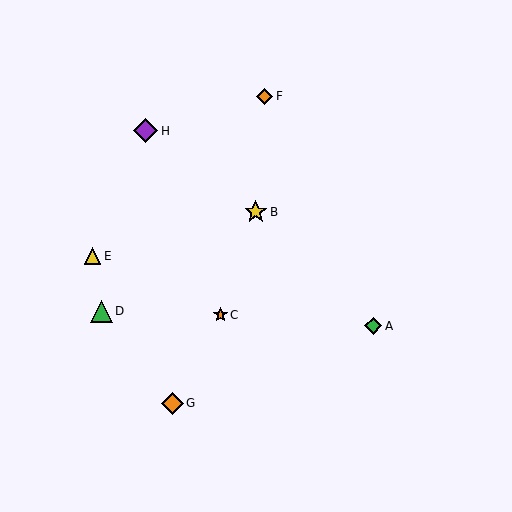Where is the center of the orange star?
The center of the orange star is at (220, 315).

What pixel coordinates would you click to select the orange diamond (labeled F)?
Click at (264, 96) to select the orange diamond F.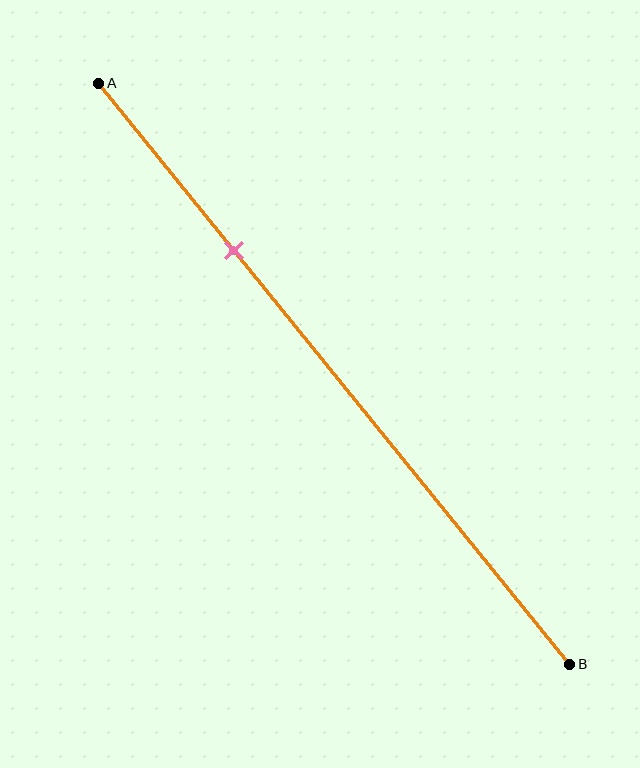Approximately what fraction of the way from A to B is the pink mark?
The pink mark is approximately 30% of the way from A to B.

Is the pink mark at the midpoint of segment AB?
No, the mark is at about 30% from A, not at the 50% midpoint.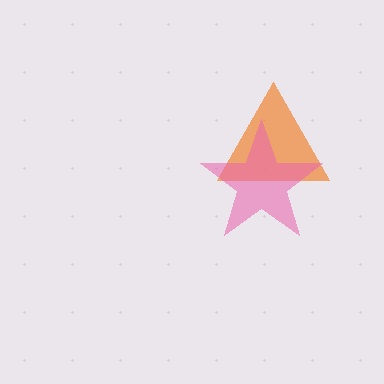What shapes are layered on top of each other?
The layered shapes are: an orange triangle, a pink star.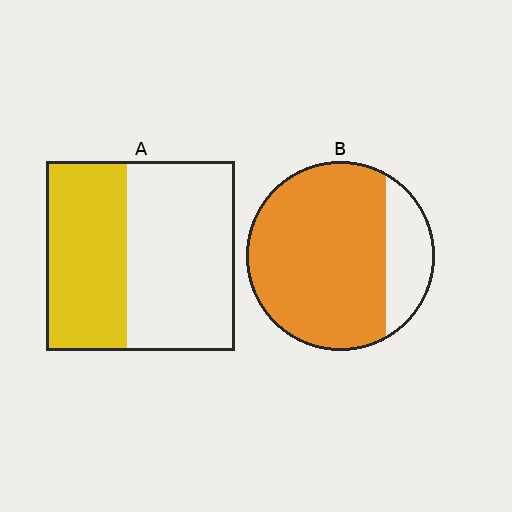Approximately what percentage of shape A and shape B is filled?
A is approximately 45% and B is approximately 80%.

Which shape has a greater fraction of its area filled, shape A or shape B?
Shape B.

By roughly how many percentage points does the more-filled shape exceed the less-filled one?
By roughly 35 percentage points (B over A).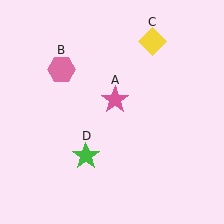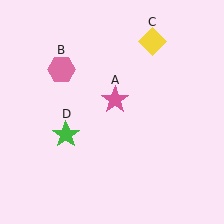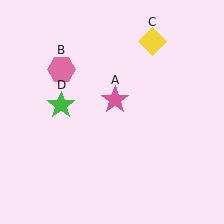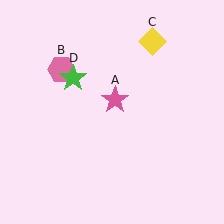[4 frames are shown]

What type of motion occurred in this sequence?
The green star (object D) rotated clockwise around the center of the scene.